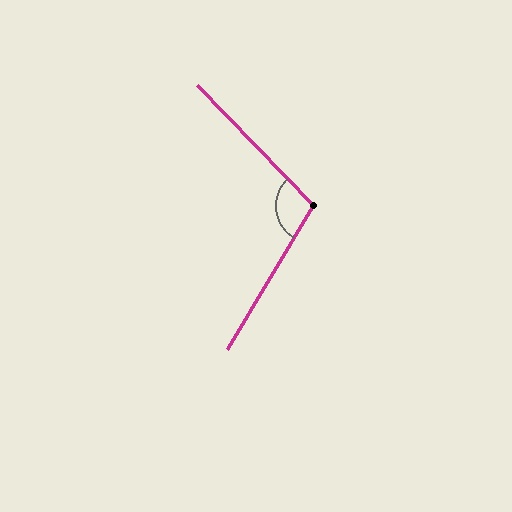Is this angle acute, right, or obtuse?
It is obtuse.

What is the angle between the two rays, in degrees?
Approximately 105 degrees.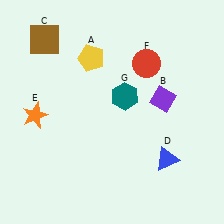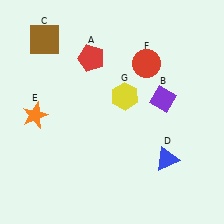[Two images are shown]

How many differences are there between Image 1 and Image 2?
There are 2 differences between the two images.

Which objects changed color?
A changed from yellow to red. G changed from teal to yellow.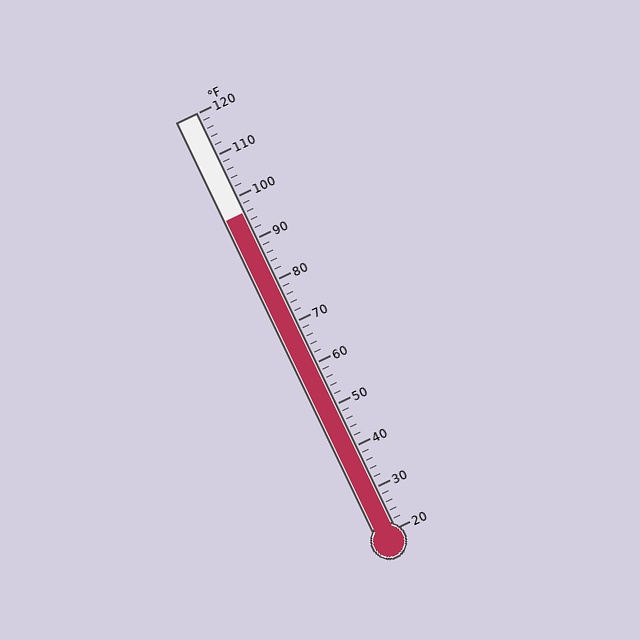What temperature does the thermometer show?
The thermometer shows approximately 96°F.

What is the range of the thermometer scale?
The thermometer scale ranges from 20°F to 120°F.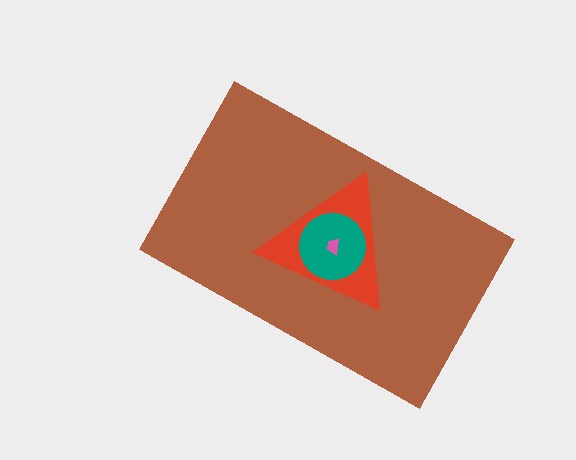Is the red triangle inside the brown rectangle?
Yes.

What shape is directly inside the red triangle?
The teal circle.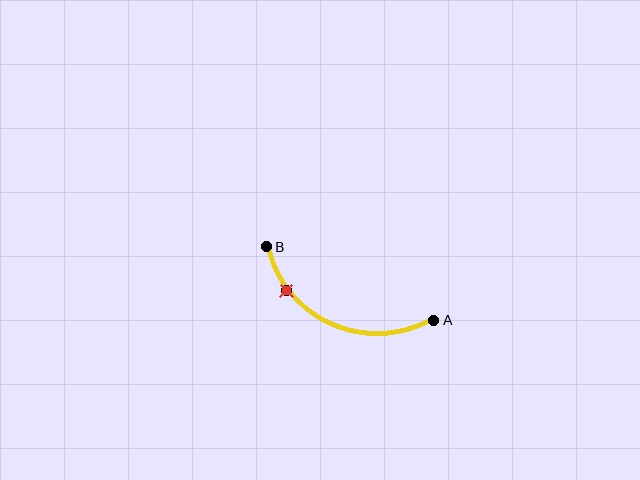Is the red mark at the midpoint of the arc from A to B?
No. The red mark lies on the arc but is closer to endpoint B. The arc midpoint would be at the point on the curve equidistant along the arc from both A and B.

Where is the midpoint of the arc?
The arc midpoint is the point on the curve farthest from the straight line joining A and B. It sits below that line.